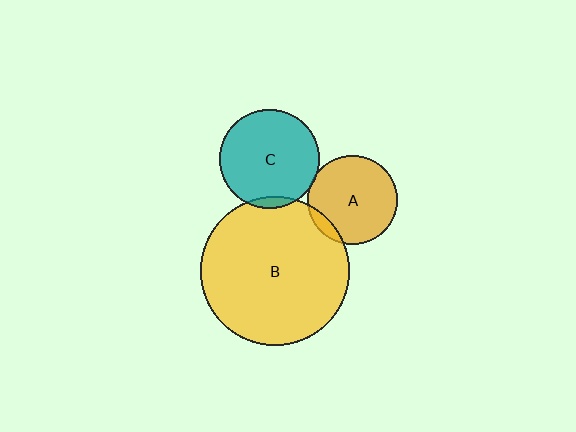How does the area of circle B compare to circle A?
Approximately 2.8 times.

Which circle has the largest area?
Circle B (yellow).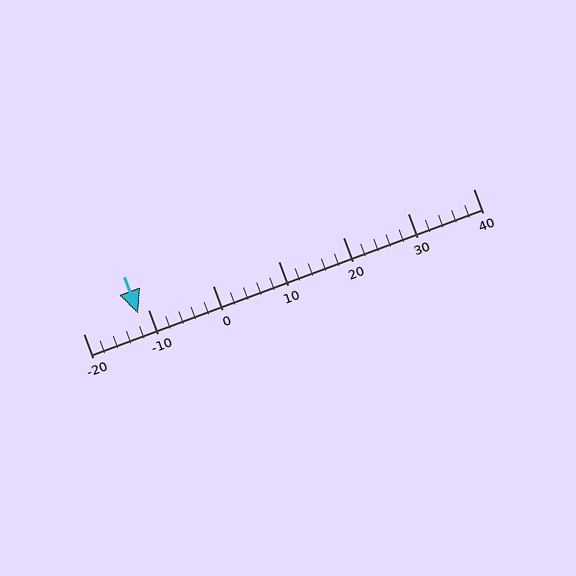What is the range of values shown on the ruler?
The ruler shows values from -20 to 40.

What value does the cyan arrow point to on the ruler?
The cyan arrow points to approximately -12.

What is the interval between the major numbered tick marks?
The major tick marks are spaced 10 units apart.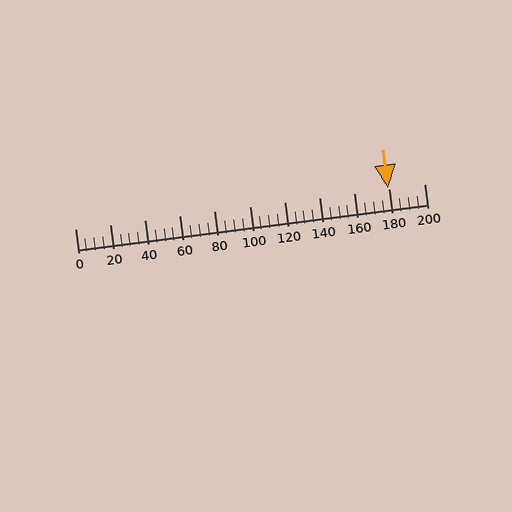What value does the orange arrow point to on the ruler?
The orange arrow points to approximately 179.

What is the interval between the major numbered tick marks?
The major tick marks are spaced 20 units apart.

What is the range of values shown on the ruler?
The ruler shows values from 0 to 200.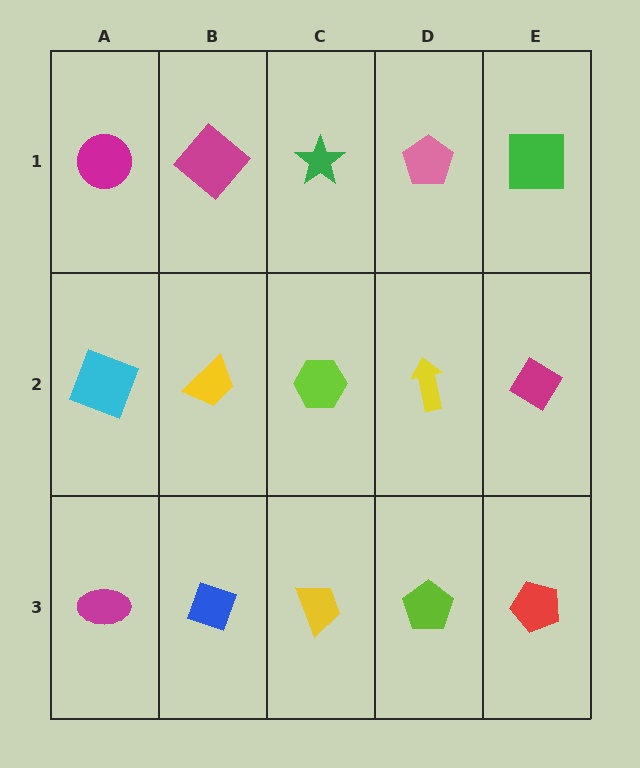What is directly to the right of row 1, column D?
A green square.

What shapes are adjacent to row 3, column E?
A magenta diamond (row 2, column E), a lime pentagon (row 3, column D).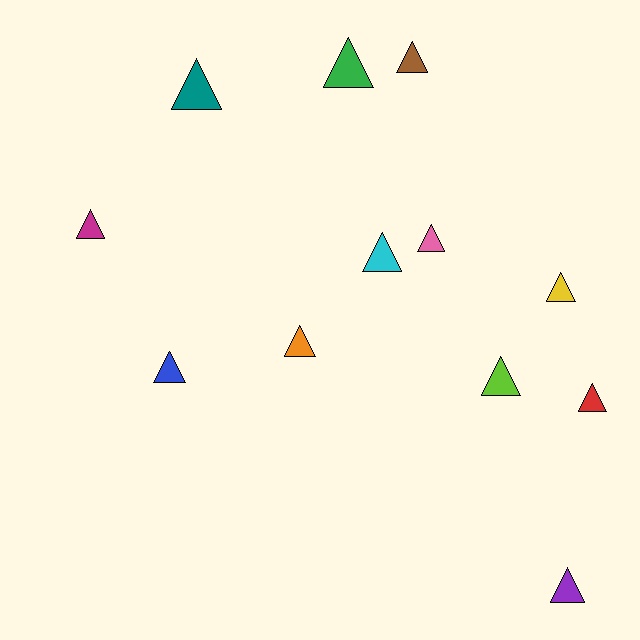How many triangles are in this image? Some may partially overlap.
There are 12 triangles.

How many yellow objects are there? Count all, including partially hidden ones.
There is 1 yellow object.